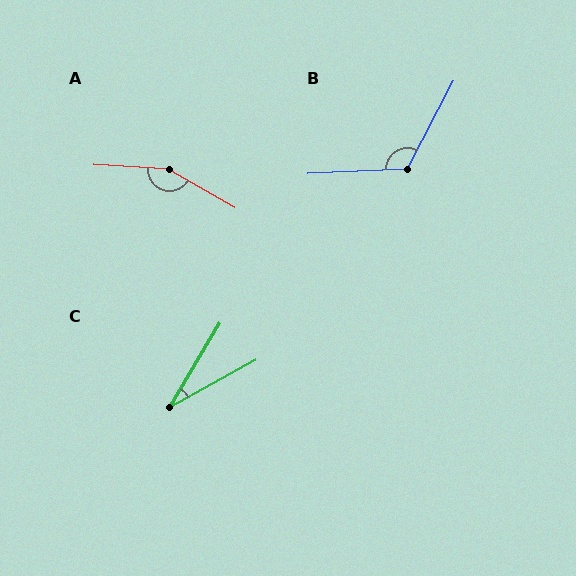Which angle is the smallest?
C, at approximately 30 degrees.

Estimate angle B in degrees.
Approximately 120 degrees.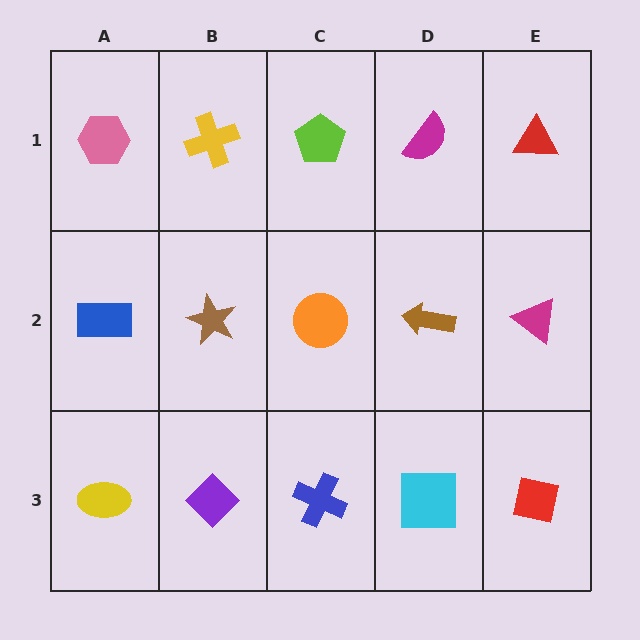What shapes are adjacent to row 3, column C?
An orange circle (row 2, column C), a purple diamond (row 3, column B), a cyan square (row 3, column D).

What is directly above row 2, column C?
A lime pentagon.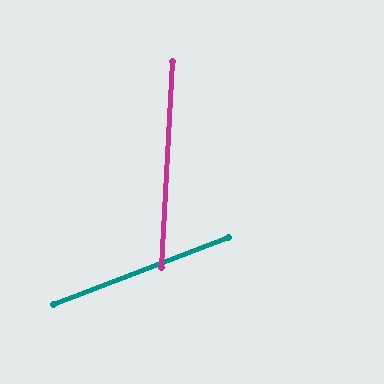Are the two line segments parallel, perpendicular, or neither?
Neither parallel nor perpendicular — they differ by about 66°.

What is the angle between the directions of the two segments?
Approximately 66 degrees.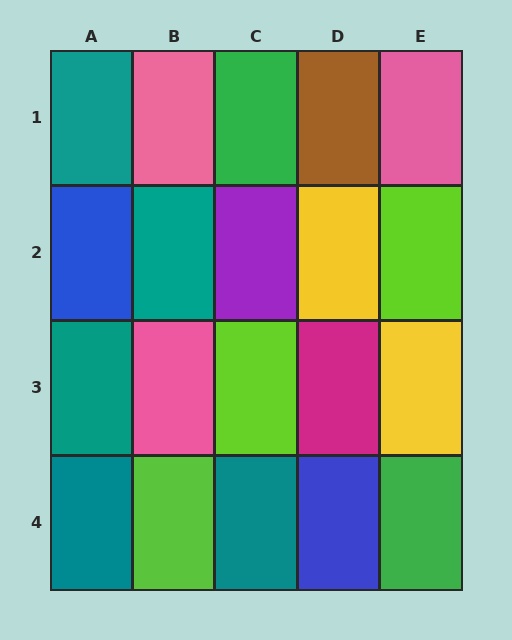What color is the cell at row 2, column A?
Blue.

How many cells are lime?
3 cells are lime.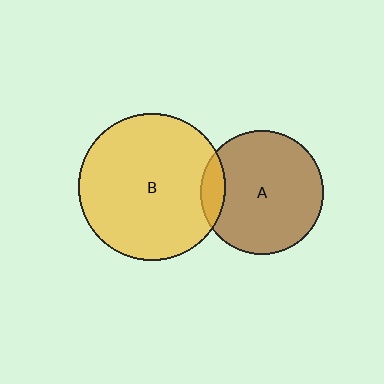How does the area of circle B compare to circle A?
Approximately 1.4 times.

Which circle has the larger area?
Circle B (yellow).